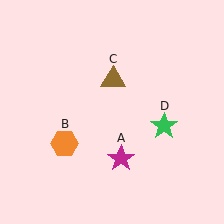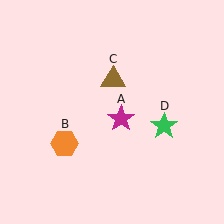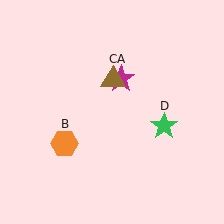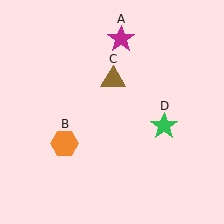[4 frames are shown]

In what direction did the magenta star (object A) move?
The magenta star (object A) moved up.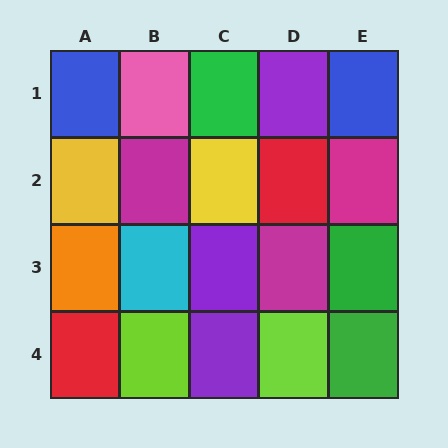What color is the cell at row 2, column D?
Red.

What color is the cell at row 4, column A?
Red.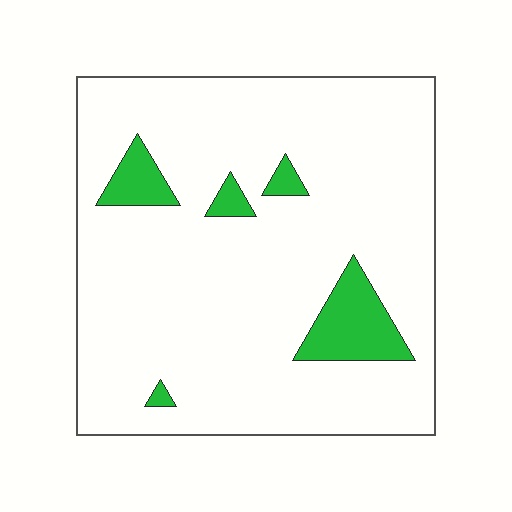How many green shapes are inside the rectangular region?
5.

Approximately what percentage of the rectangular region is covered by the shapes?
Approximately 10%.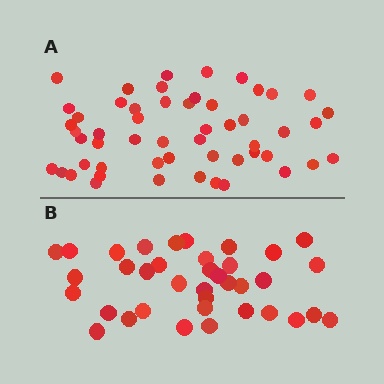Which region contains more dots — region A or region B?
Region A (the top region) has more dots.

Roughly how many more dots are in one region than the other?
Region A has approximately 15 more dots than region B.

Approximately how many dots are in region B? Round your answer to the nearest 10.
About 40 dots. (The exact count is 37, which rounds to 40.)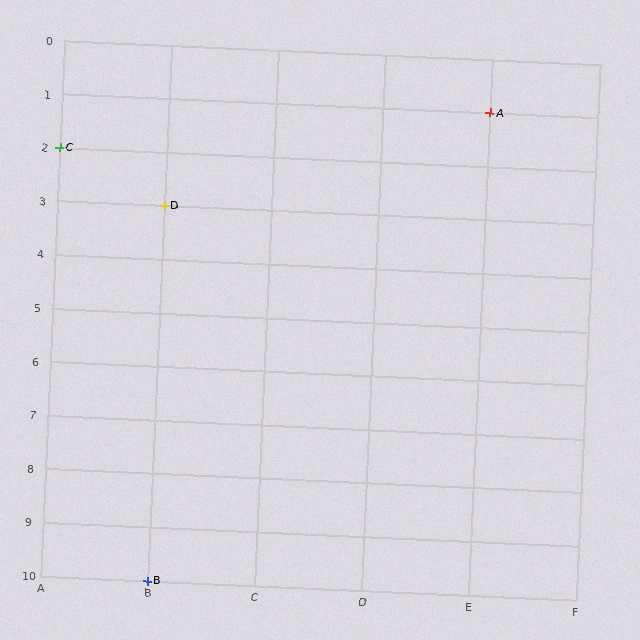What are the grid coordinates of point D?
Point D is at grid coordinates (B, 3).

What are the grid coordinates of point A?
Point A is at grid coordinates (E, 1).